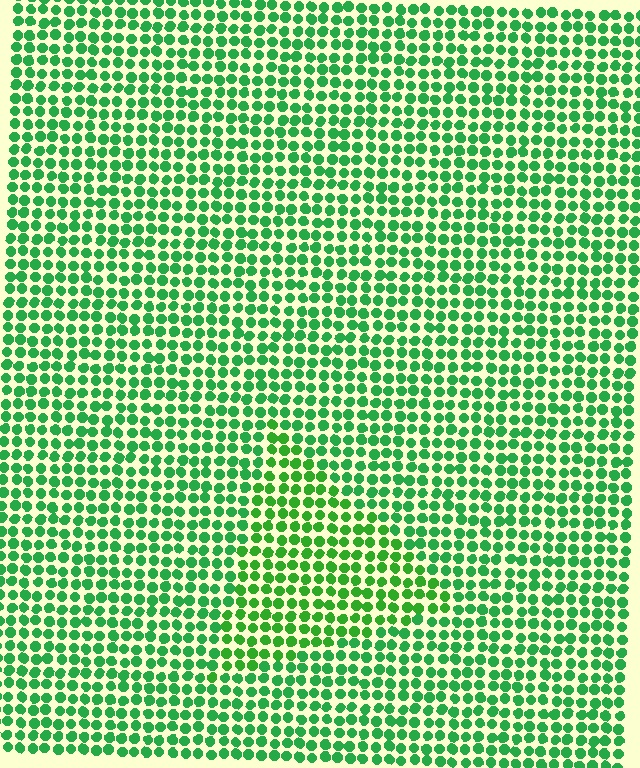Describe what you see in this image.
The image is filled with small green elements in a uniform arrangement. A triangle-shaped region is visible where the elements are tinted to a slightly different hue, forming a subtle color boundary.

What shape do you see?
I see a triangle.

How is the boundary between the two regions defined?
The boundary is defined purely by a slight shift in hue (about 19 degrees). Spacing, size, and orientation are identical on both sides.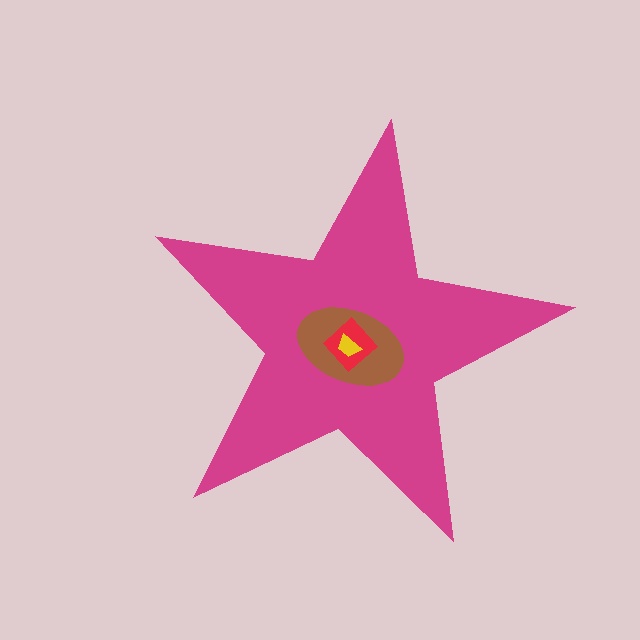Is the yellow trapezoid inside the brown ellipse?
Yes.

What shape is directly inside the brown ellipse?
The red diamond.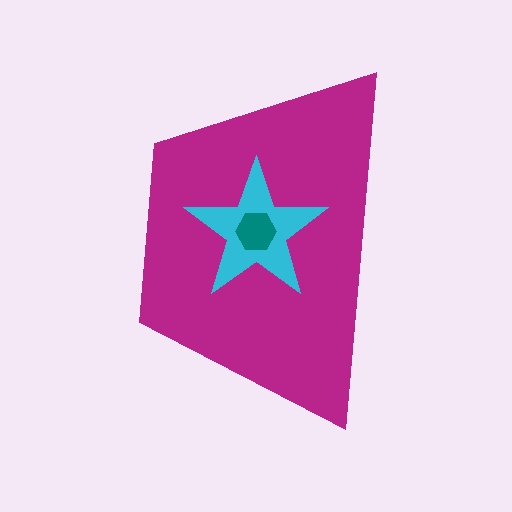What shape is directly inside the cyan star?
The teal hexagon.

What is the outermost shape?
The magenta trapezoid.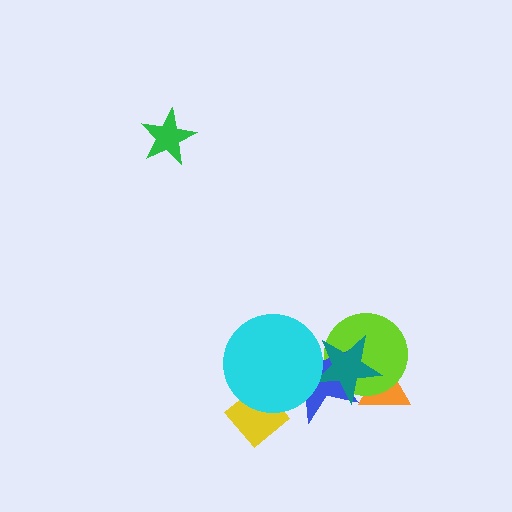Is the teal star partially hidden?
Yes, it is partially covered by another shape.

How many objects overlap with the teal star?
4 objects overlap with the teal star.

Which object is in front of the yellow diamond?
The cyan circle is in front of the yellow diamond.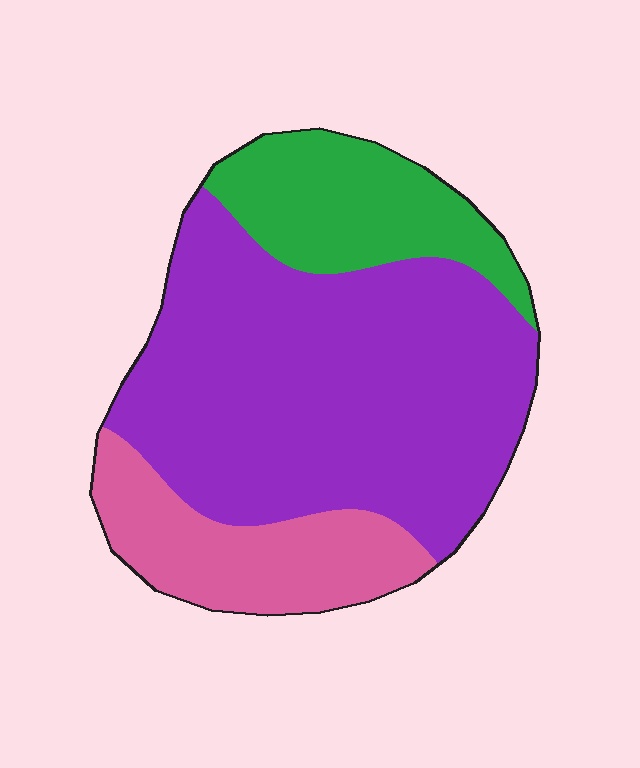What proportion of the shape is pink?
Pink covers 19% of the shape.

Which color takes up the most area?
Purple, at roughly 60%.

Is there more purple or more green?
Purple.